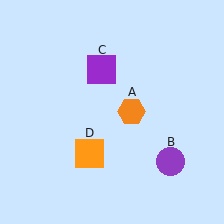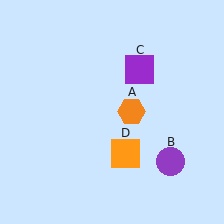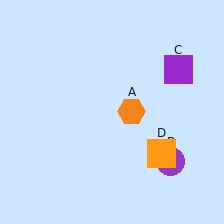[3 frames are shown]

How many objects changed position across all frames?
2 objects changed position: purple square (object C), orange square (object D).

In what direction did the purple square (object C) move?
The purple square (object C) moved right.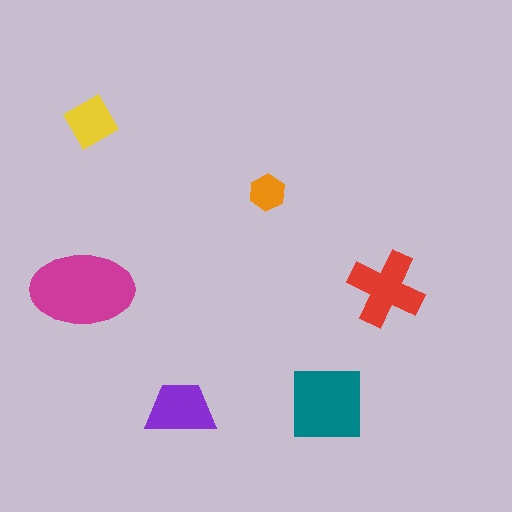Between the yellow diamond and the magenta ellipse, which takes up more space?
The magenta ellipse.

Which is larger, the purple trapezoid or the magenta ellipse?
The magenta ellipse.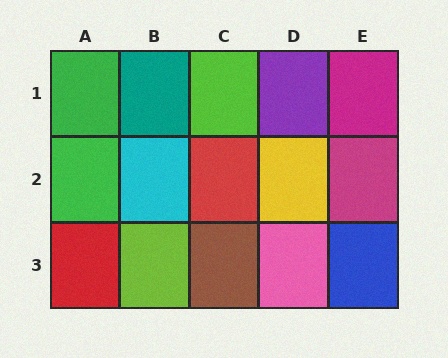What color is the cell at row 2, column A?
Green.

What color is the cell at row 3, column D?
Pink.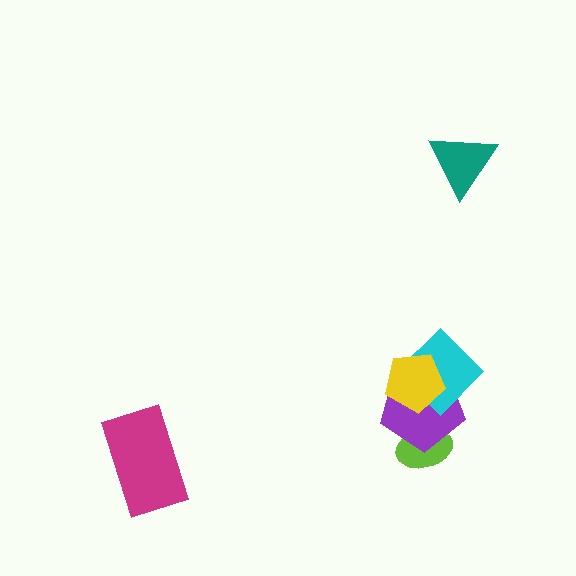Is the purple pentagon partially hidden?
Yes, it is partially covered by another shape.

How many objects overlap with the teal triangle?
0 objects overlap with the teal triangle.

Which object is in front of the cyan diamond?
The yellow pentagon is in front of the cyan diamond.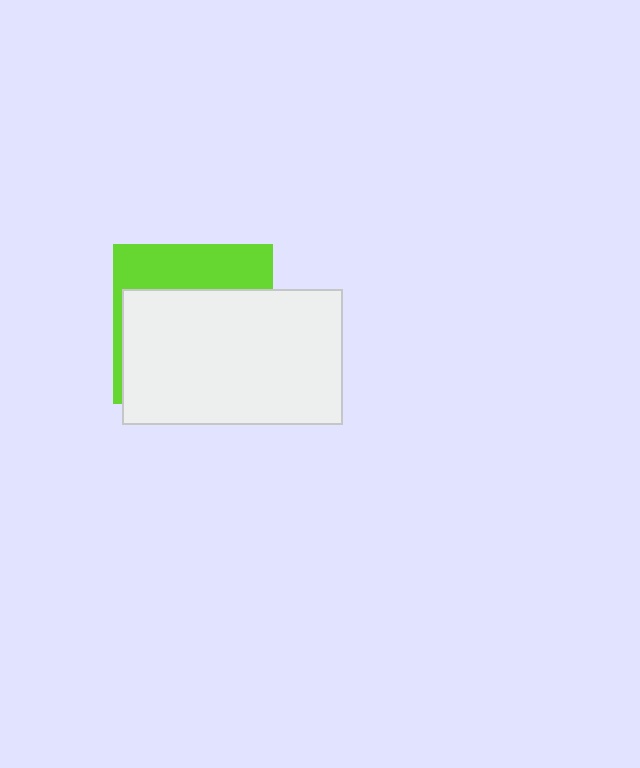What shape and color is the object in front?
The object in front is a white rectangle.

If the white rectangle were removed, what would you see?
You would see the complete lime square.